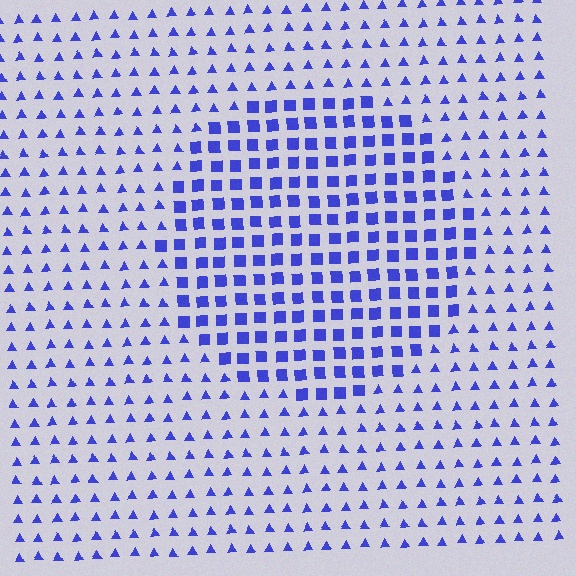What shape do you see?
I see a circle.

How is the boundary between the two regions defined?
The boundary is defined by a change in element shape: squares inside vs. triangles outside. All elements share the same color and spacing.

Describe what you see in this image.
The image is filled with small blue elements arranged in a uniform grid. A circle-shaped region contains squares, while the surrounding area contains triangles. The boundary is defined purely by the change in element shape.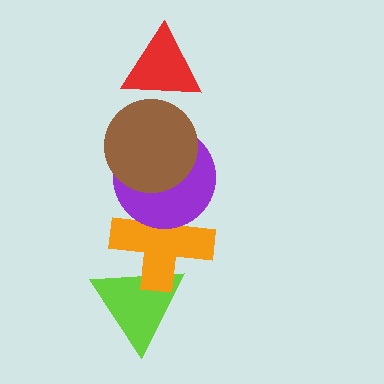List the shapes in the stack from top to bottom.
From top to bottom: the red triangle, the brown circle, the purple circle, the orange cross, the lime triangle.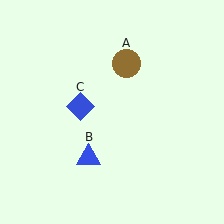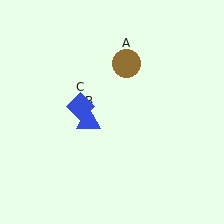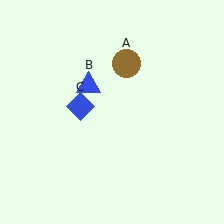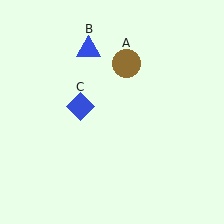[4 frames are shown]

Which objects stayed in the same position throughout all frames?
Brown circle (object A) and blue diamond (object C) remained stationary.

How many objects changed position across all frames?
1 object changed position: blue triangle (object B).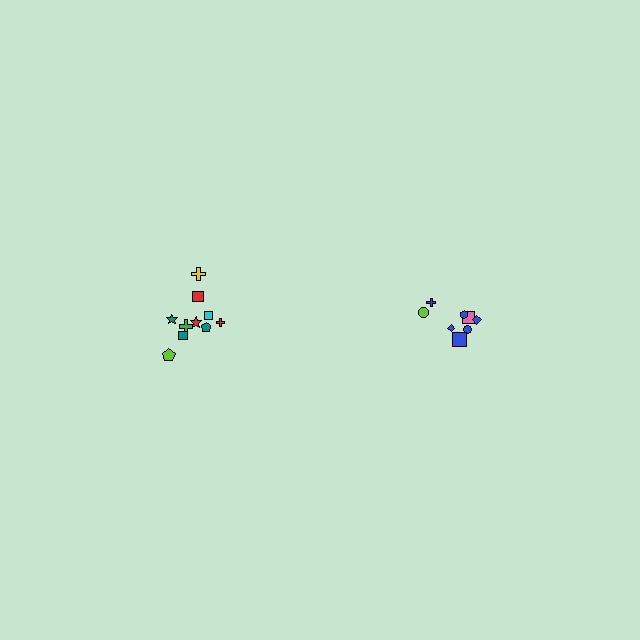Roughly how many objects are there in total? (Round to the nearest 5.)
Roughly 20 objects in total.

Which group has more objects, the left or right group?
The left group.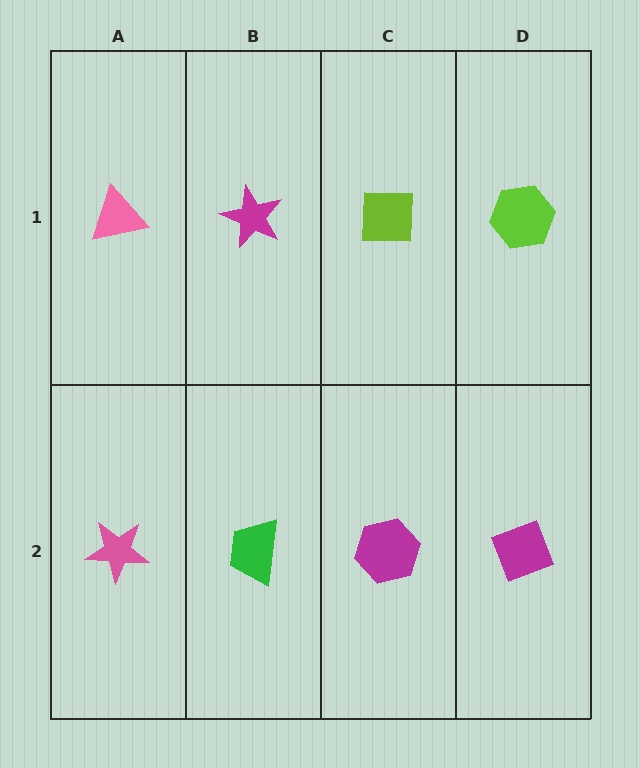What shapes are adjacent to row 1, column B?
A green trapezoid (row 2, column B), a pink triangle (row 1, column A), a lime square (row 1, column C).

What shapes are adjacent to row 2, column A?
A pink triangle (row 1, column A), a green trapezoid (row 2, column B).